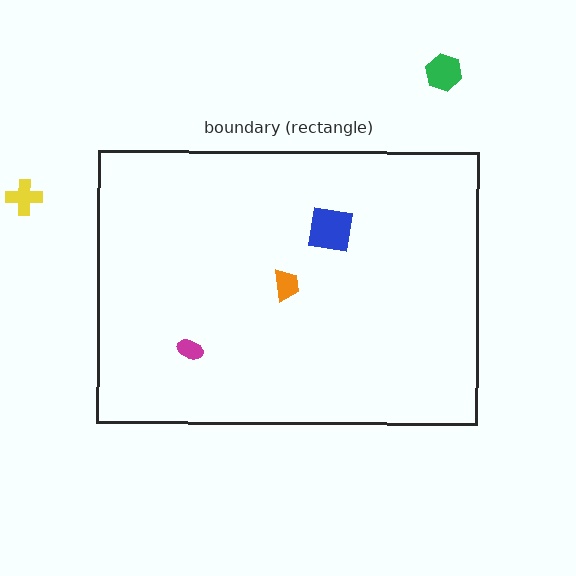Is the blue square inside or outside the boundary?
Inside.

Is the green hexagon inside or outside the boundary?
Outside.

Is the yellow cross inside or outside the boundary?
Outside.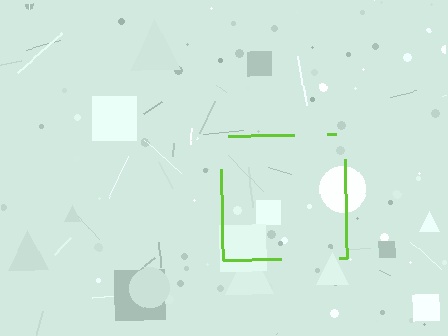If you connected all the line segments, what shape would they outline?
They would outline a square.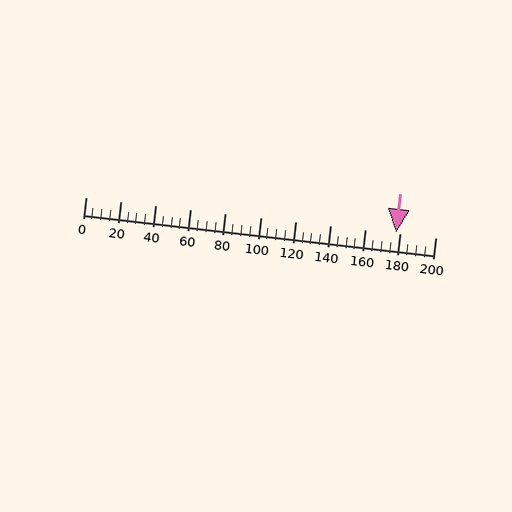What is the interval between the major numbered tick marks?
The major tick marks are spaced 20 units apart.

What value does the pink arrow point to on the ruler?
The pink arrow points to approximately 177.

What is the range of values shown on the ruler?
The ruler shows values from 0 to 200.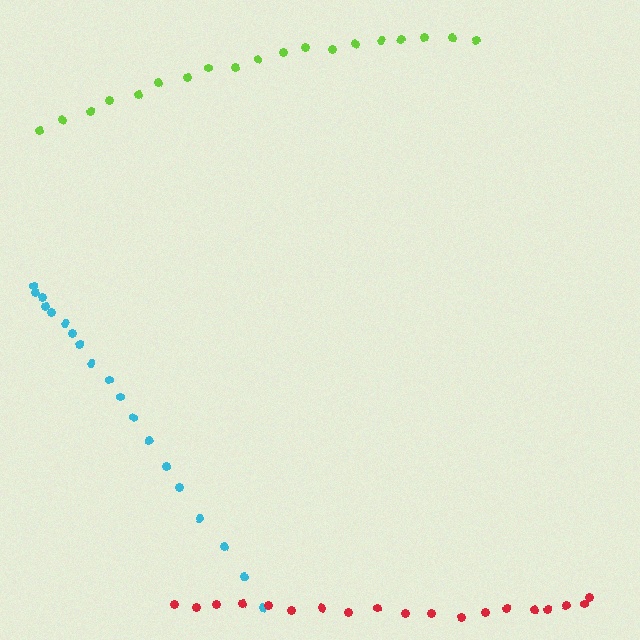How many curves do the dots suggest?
There are 3 distinct paths.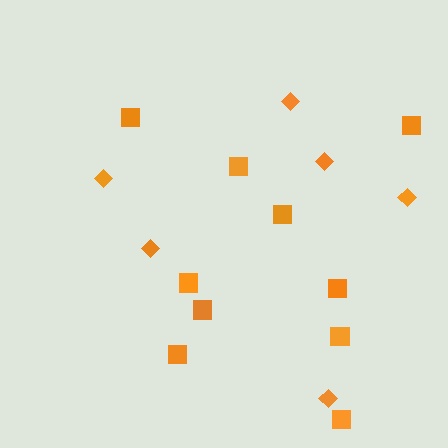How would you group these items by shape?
There are 2 groups: one group of diamonds (6) and one group of squares (10).